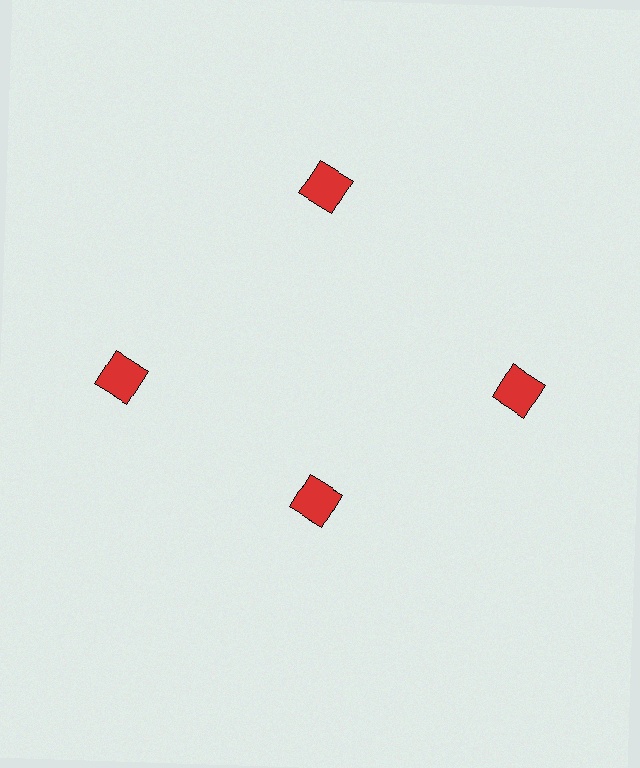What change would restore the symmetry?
The symmetry would be restored by moving it outward, back onto the ring so that all 4 squares sit at equal angles and equal distance from the center.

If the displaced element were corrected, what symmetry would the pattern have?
It would have 4-fold rotational symmetry — the pattern would map onto itself every 90 degrees.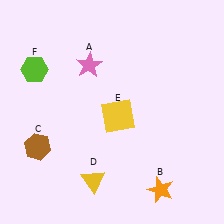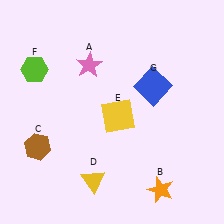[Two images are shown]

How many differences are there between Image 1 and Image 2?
There is 1 difference between the two images.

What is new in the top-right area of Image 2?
A blue square (G) was added in the top-right area of Image 2.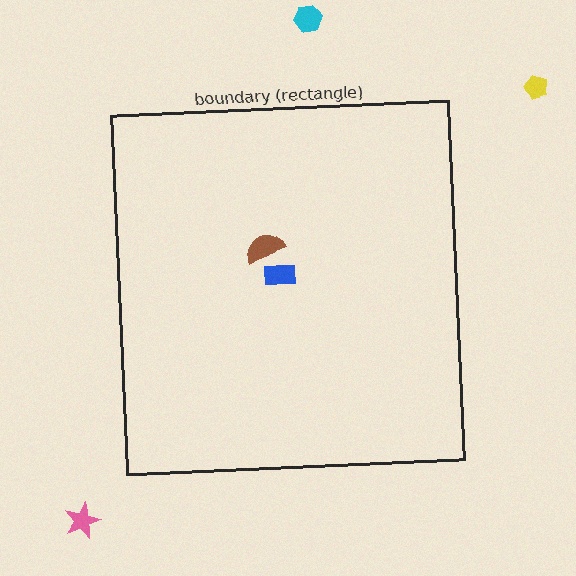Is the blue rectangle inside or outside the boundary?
Inside.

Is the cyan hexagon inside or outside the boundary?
Outside.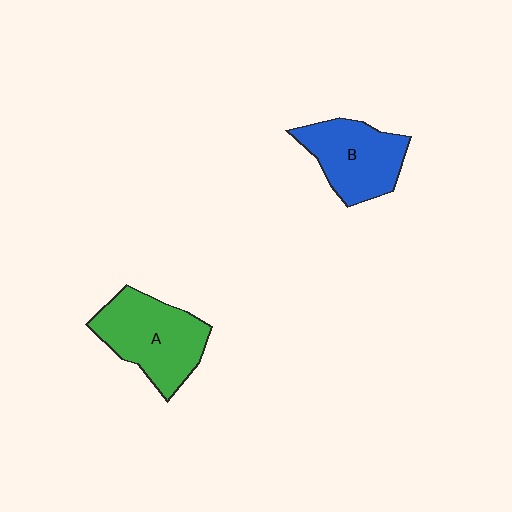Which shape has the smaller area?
Shape B (blue).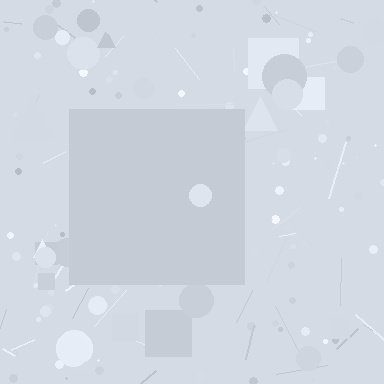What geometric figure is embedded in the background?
A square is embedded in the background.